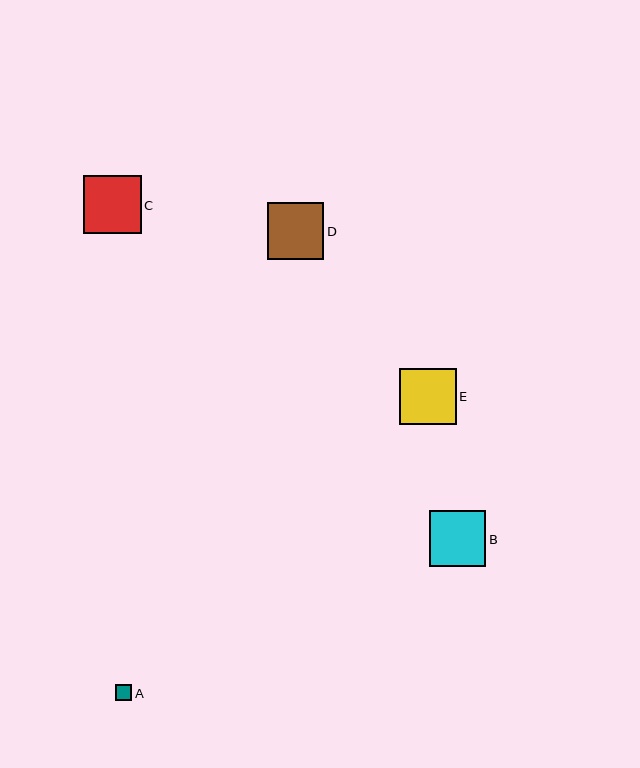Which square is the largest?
Square C is the largest with a size of approximately 58 pixels.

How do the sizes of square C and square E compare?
Square C and square E are approximately the same size.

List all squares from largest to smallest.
From largest to smallest: C, B, D, E, A.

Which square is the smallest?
Square A is the smallest with a size of approximately 16 pixels.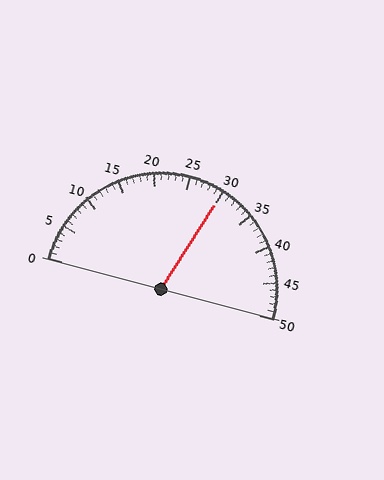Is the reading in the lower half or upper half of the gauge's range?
The reading is in the upper half of the range (0 to 50).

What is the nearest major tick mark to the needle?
The nearest major tick mark is 30.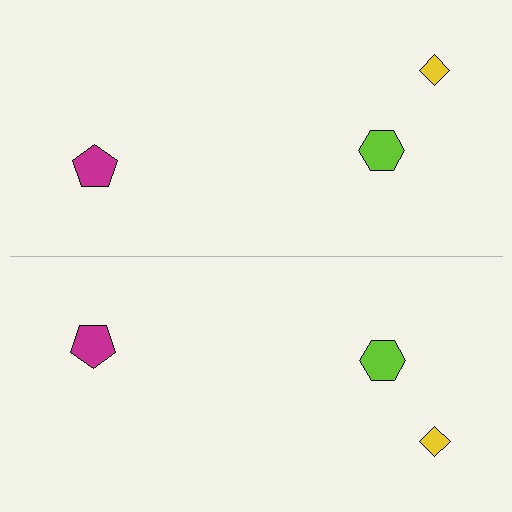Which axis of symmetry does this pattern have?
The pattern has a horizontal axis of symmetry running through the center of the image.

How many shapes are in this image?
There are 6 shapes in this image.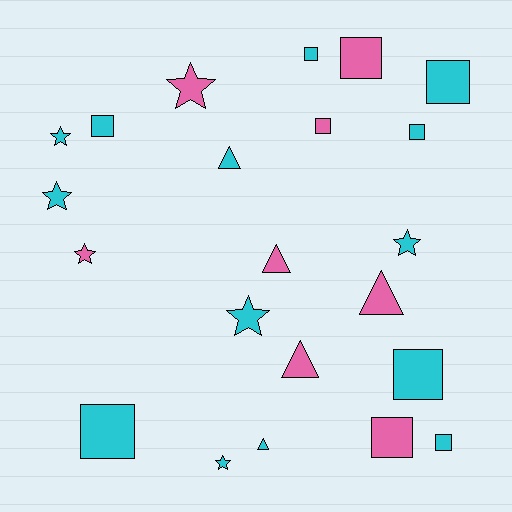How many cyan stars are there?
There are 5 cyan stars.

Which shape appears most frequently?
Square, with 10 objects.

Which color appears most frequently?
Cyan, with 14 objects.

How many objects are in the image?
There are 22 objects.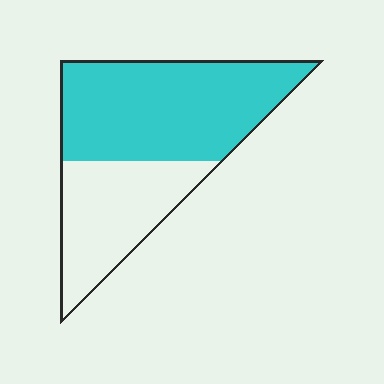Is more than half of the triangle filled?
Yes.